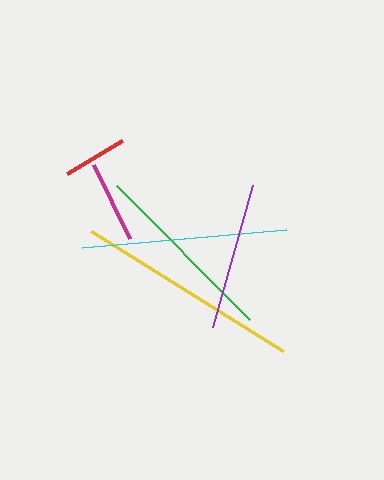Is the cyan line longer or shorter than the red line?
The cyan line is longer than the red line.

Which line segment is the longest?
The yellow line is the longest at approximately 227 pixels.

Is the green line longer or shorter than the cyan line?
The cyan line is longer than the green line.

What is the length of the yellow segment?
The yellow segment is approximately 227 pixels long.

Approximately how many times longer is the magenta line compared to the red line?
The magenta line is approximately 1.3 times the length of the red line.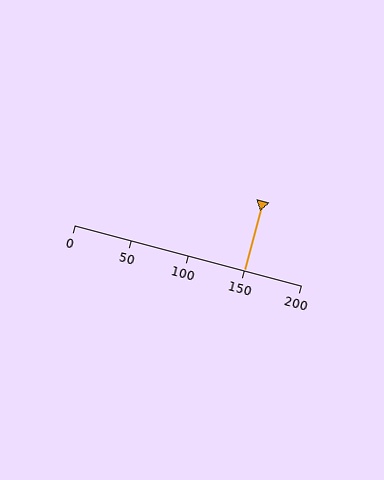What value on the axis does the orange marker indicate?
The marker indicates approximately 150.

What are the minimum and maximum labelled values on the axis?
The axis runs from 0 to 200.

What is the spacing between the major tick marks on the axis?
The major ticks are spaced 50 apart.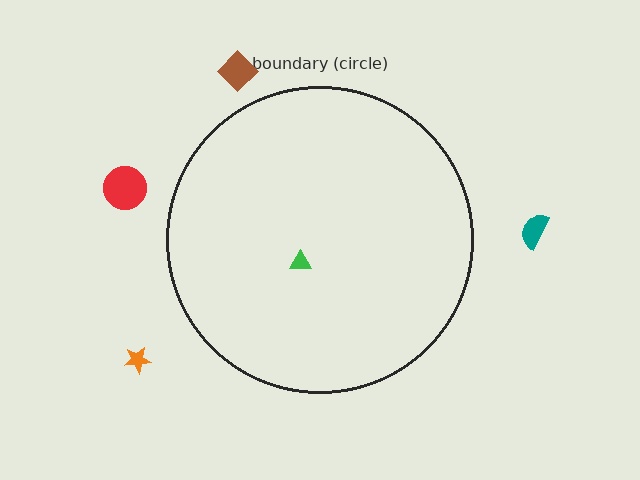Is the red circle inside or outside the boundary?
Outside.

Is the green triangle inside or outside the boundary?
Inside.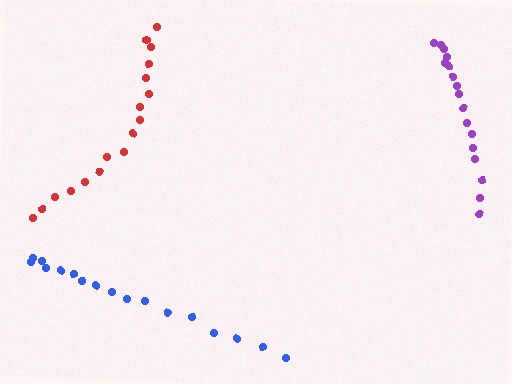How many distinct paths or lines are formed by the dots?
There are 3 distinct paths.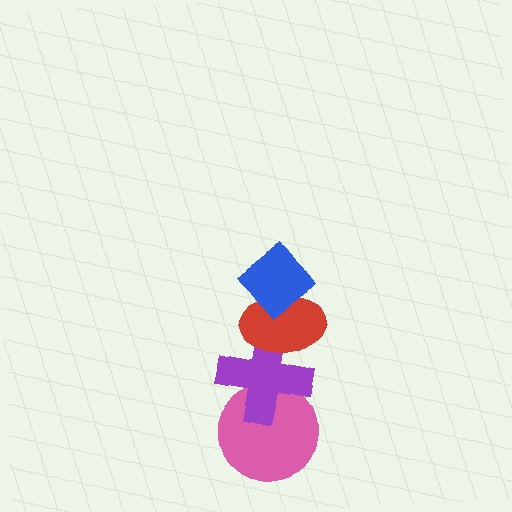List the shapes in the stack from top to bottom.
From top to bottom: the blue diamond, the red ellipse, the purple cross, the pink circle.